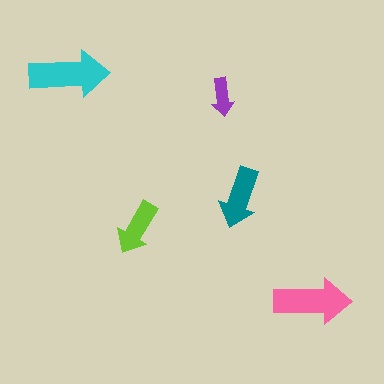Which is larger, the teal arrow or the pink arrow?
The pink one.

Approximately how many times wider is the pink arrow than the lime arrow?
About 1.5 times wider.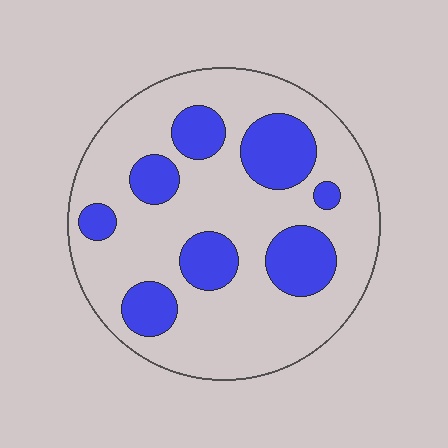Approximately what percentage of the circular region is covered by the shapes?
Approximately 25%.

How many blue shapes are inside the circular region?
8.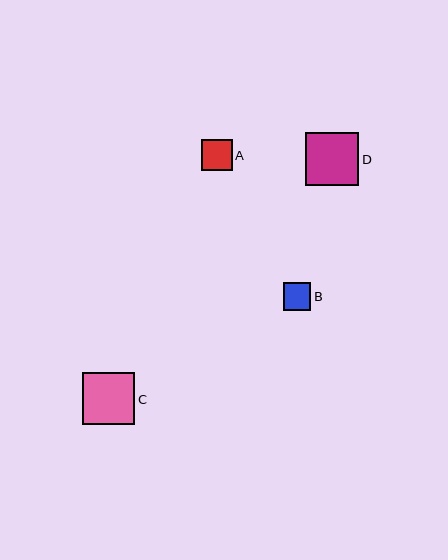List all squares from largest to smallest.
From largest to smallest: D, C, A, B.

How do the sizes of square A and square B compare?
Square A and square B are approximately the same size.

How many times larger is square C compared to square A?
Square C is approximately 1.7 times the size of square A.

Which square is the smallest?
Square B is the smallest with a size of approximately 28 pixels.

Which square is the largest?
Square D is the largest with a size of approximately 53 pixels.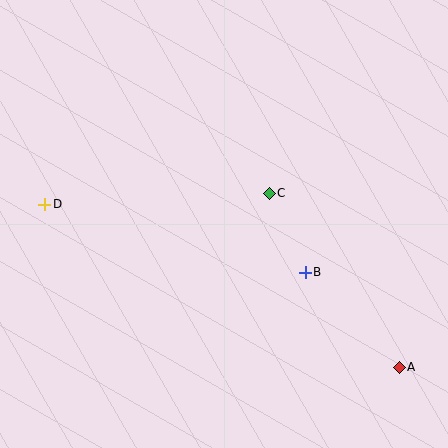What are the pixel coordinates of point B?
Point B is at (305, 272).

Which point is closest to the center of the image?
Point C at (269, 193) is closest to the center.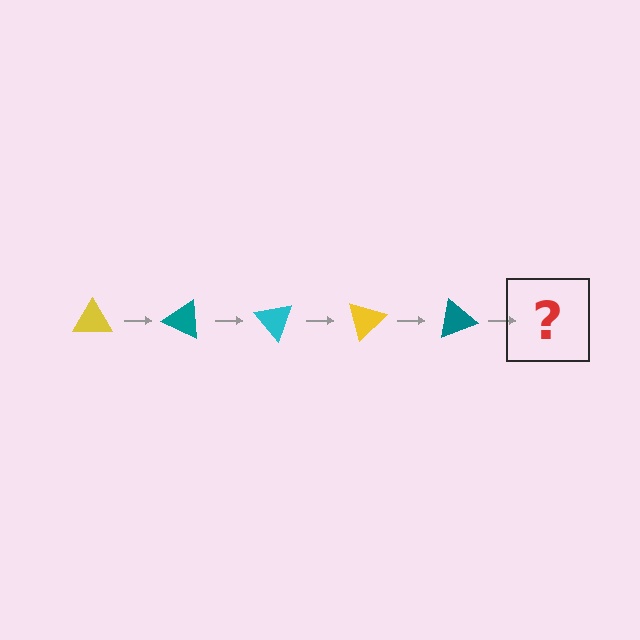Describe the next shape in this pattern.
It should be a cyan triangle, rotated 125 degrees from the start.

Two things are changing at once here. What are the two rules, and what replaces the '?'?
The two rules are that it rotates 25 degrees each step and the color cycles through yellow, teal, and cyan. The '?' should be a cyan triangle, rotated 125 degrees from the start.